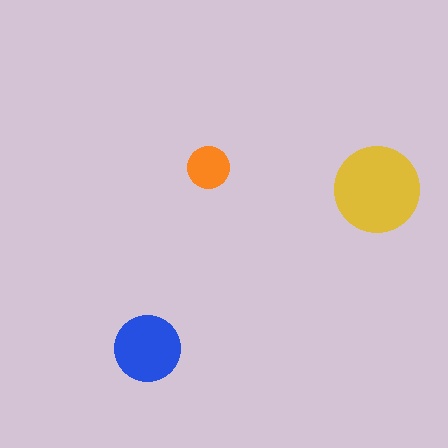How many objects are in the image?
There are 3 objects in the image.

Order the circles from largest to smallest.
the yellow one, the blue one, the orange one.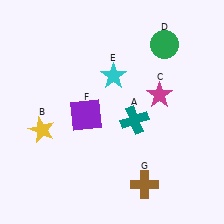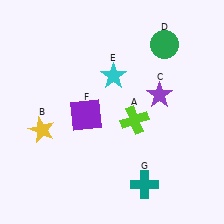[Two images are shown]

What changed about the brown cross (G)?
In Image 1, G is brown. In Image 2, it changed to teal.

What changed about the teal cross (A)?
In Image 1, A is teal. In Image 2, it changed to lime.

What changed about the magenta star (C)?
In Image 1, C is magenta. In Image 2, it changed to purple.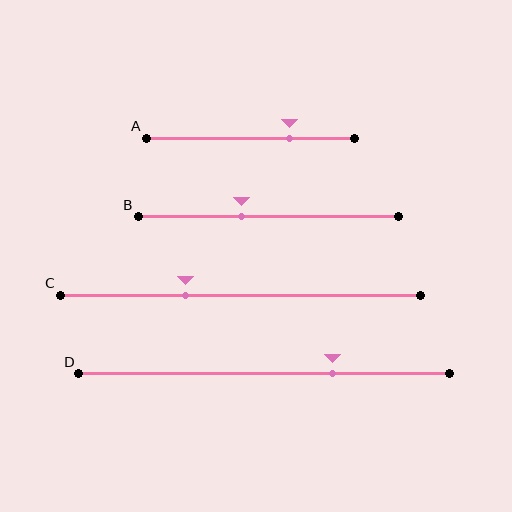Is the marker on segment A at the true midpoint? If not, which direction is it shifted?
No, the marker on segment A is shifted to the right by about 19% of the segment length.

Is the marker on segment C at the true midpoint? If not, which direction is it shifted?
No, the marker on segment C is shifted to the left by about 15% of the segment length.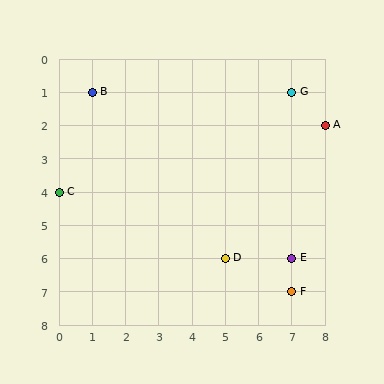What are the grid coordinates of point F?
Point F is at grid coordinates (7, 7).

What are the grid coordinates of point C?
Point C is at grid coordinates (0, 4).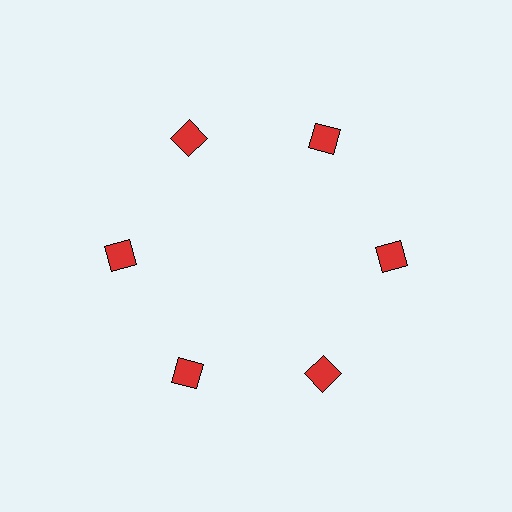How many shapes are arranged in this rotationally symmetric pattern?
There are 6 shapes, arranged in 6 groups of 1.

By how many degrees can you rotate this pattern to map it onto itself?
The pattern maps onto itself every 60 degrees of rotation.